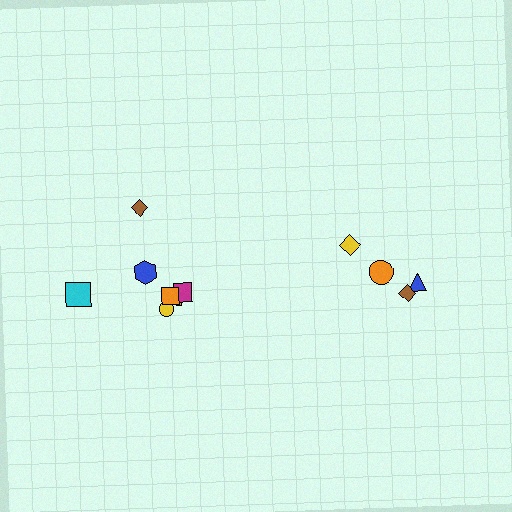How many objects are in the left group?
There are 7 objects.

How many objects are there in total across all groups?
There are 11 objects.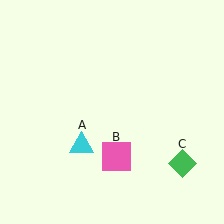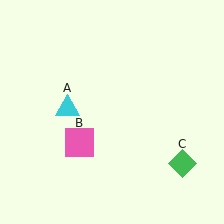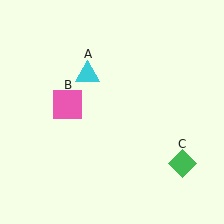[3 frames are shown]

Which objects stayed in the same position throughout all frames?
Green diamond (object C) remained stationary.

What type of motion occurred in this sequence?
The cyan triangle (object A), pink square (object B) rotated clockwise around the center of the scene.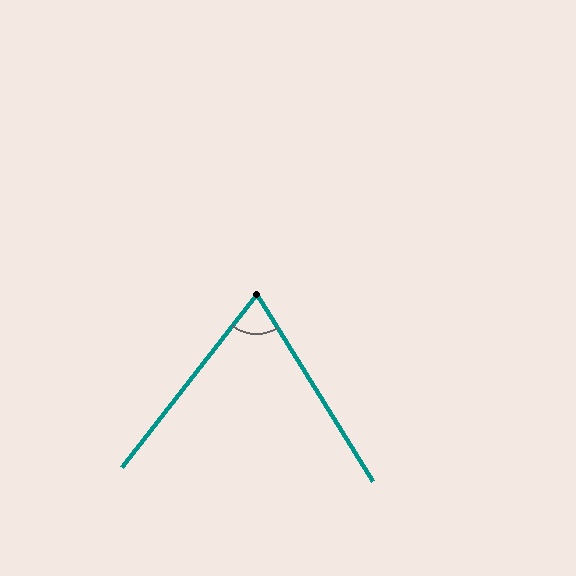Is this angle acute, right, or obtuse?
It is acute.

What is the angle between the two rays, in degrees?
Approximately 70 degrees.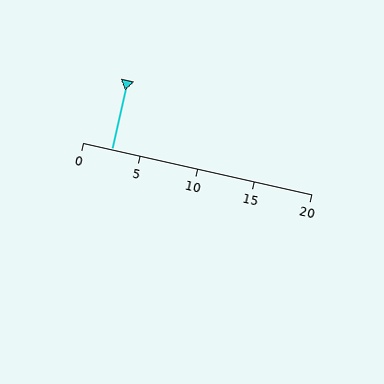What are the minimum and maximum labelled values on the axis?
The axis runs from 0 to 20.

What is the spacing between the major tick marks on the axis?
The major ticks are spaced 5 apart.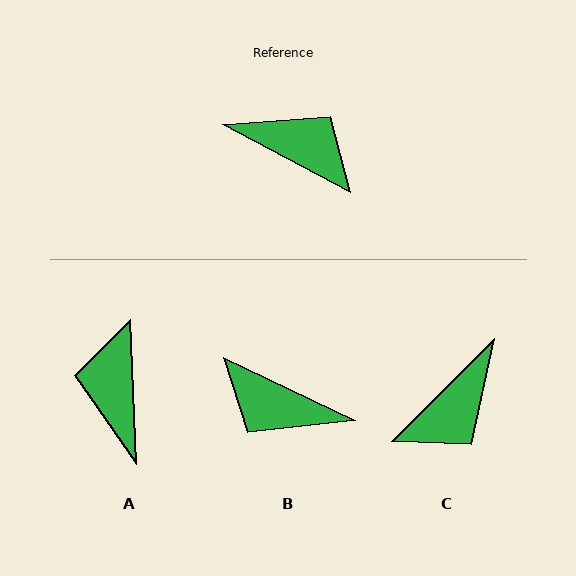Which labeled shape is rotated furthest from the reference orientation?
B, about 178 degrees away.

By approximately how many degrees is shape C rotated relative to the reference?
Approximately 107 degrees clockwise.